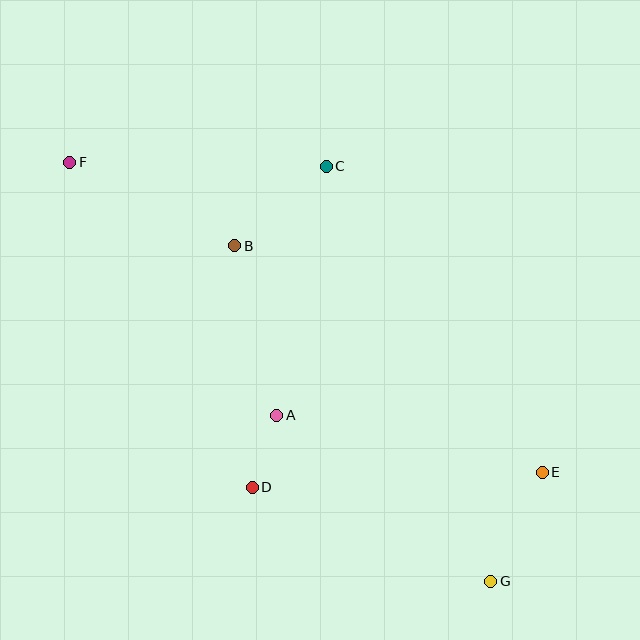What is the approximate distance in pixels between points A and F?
The distance between A and F is approximately 327 pixels.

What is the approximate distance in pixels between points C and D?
The distance between C and D is approximately 330 pixels.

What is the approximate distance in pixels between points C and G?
The distance between C and G is approximately 446 pixels.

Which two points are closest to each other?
Points A and D are closest to each other.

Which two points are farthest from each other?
Points F and G are farthest from each other.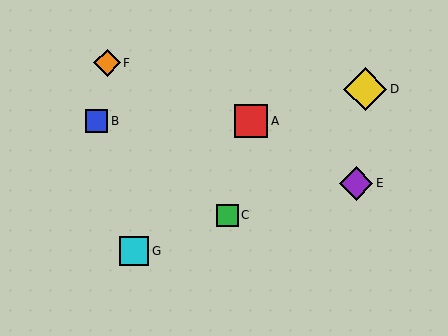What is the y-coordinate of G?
Object G is at y≈251.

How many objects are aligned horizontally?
2 objects (A, B) are aligned horizontally.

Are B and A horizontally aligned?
Yes, both are at y≈121.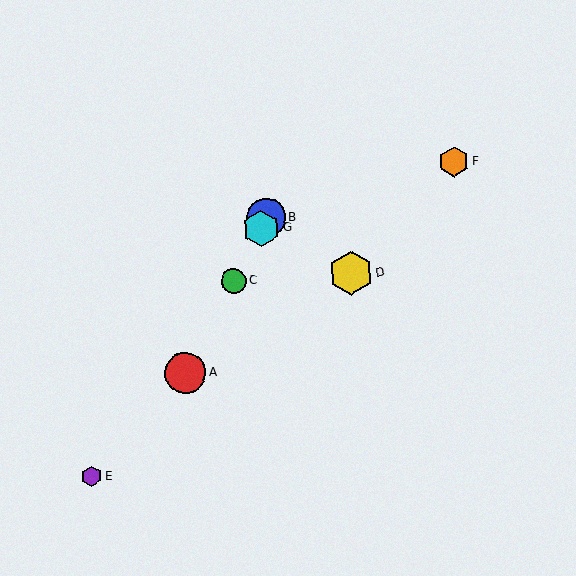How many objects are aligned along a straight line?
4 objects (A, B, C, G) are aligned along a straight line.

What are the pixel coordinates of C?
Object C is at (233, 281).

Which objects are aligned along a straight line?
Objects A, B, C, G are aligned along a straight line.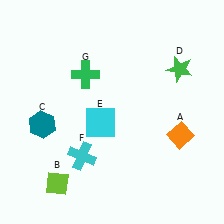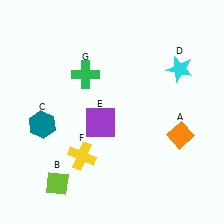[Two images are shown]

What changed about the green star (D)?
In Image 1, D is green. In Image 2, it changed to cyan.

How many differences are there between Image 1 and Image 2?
There are 3 differences between the two images.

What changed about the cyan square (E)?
In Image 1, E is cyan. In Image 2, it changed to purple.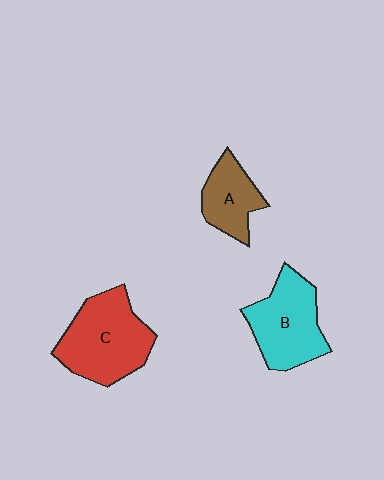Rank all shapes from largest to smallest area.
From largest to smallest: C (red), B (cyan), A (brown).